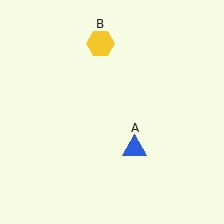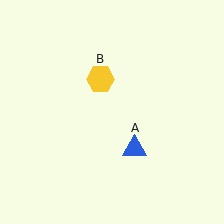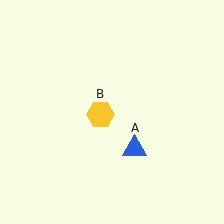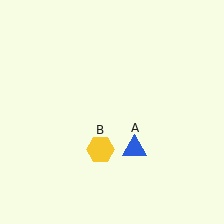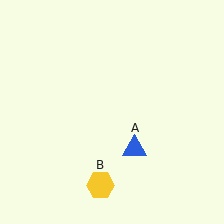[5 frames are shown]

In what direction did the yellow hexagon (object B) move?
The yellow hexagon (object B) moved down.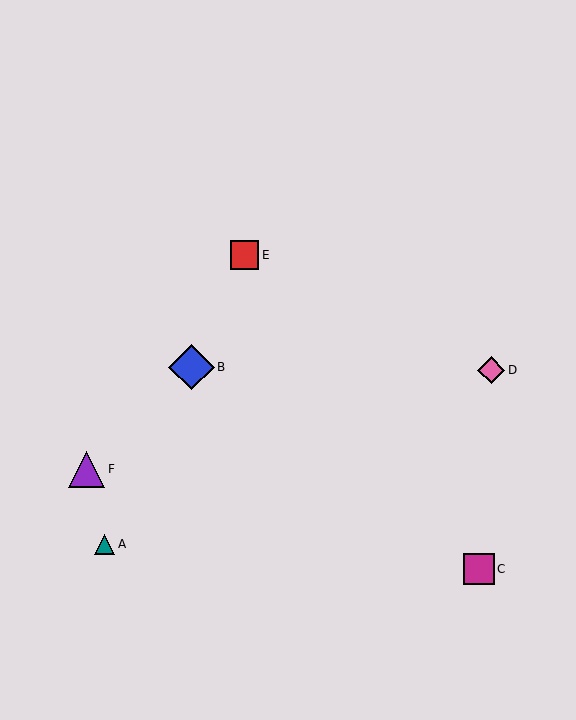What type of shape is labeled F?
Shape F is a purple triangle.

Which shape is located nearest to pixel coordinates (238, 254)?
The red square (labeled E) at (244, 255) is nearest to that location.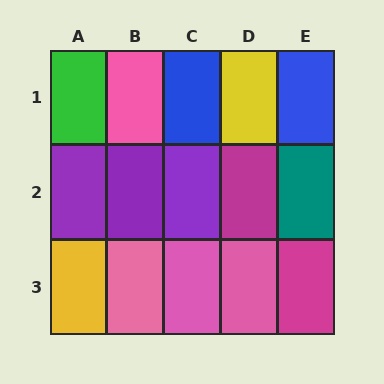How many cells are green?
1 cell is green.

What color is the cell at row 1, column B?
Pink.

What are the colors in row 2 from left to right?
Purple, purple, purple, magenta, teal.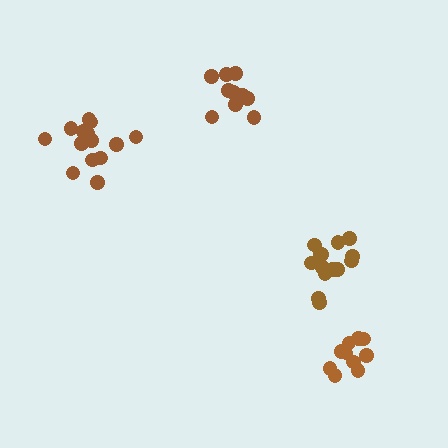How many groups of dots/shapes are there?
There are 4 groups.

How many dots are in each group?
Group 1: 10 dots, Group 2: 14 dots, Group 3: 14 dots, Group 4: 10 dots (48 total).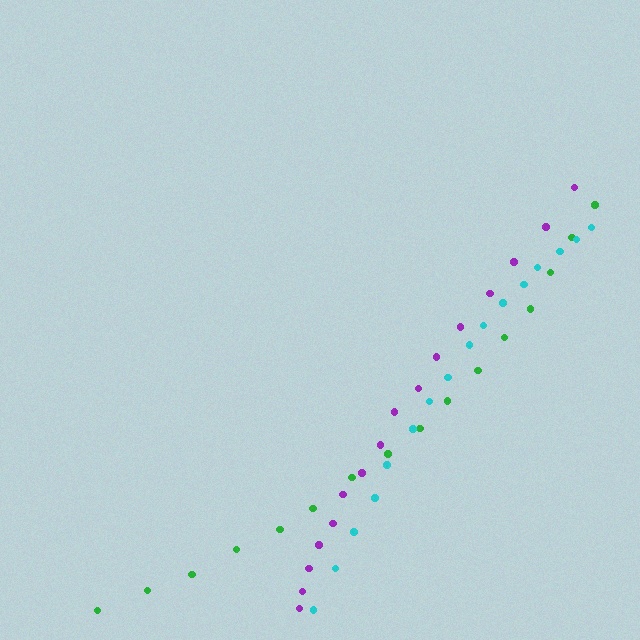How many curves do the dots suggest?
There are 3 distinct paths.